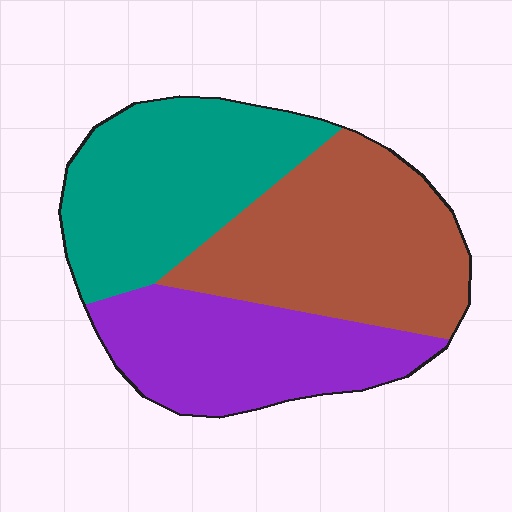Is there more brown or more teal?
Brown.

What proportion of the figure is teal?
Teal takes up about one third (1/3) of the figure.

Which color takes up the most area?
Brown, at roughly 35%.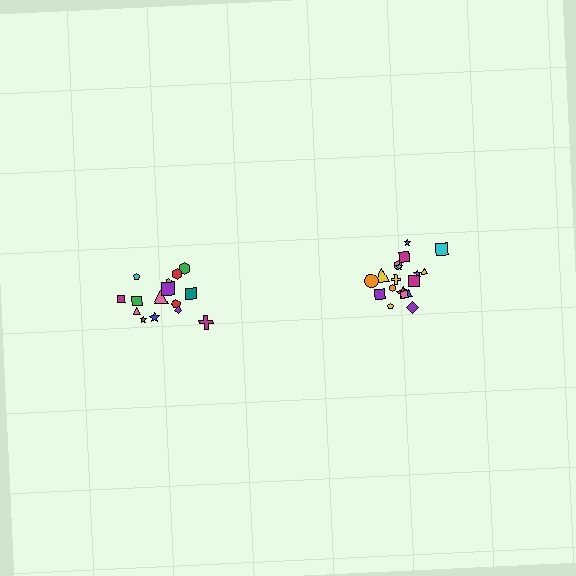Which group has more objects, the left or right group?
The right group.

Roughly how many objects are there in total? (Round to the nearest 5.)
Roughly 35 objects in total.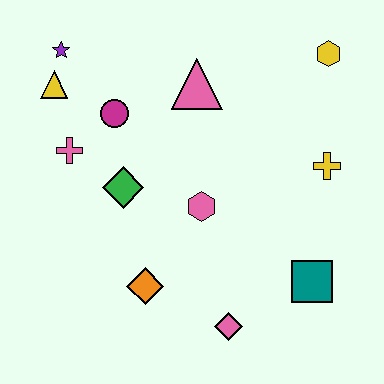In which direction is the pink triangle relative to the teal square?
The pink triangle is above the teal square.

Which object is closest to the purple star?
The yellow triangle is closest to the purple star.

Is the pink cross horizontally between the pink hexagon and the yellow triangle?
Yes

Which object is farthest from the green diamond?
The yellow hexagon is farthest from the green diamond.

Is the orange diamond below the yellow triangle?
Yes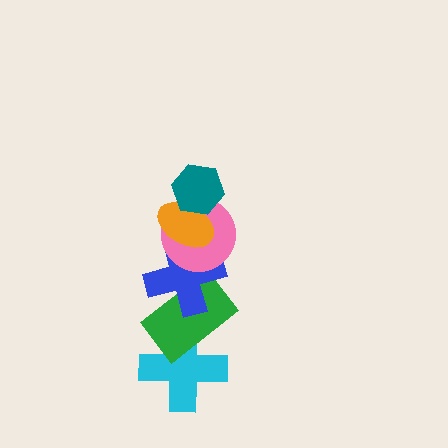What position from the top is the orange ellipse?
The orange ellipse is 2nd from the top.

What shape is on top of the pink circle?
The orange ellipse is on top of the pink circle.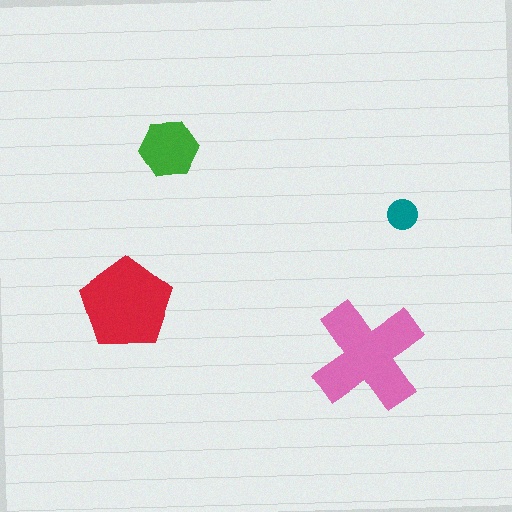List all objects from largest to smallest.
The pink cross, the red pentagon, the green hexagon, the teal circle.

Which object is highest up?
The green hexagon is topmost.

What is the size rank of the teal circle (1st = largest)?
4th.